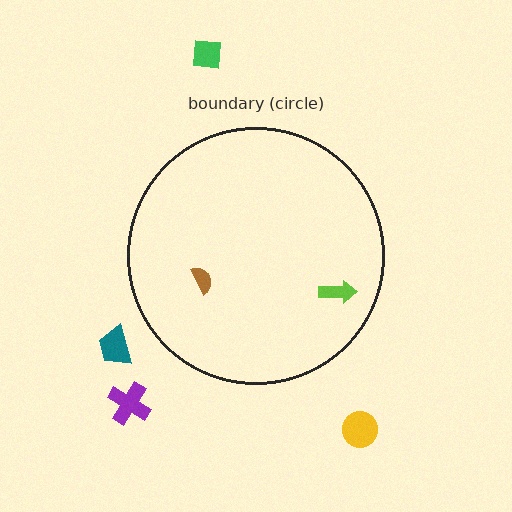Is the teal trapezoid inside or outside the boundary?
Outside.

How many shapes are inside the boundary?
2 inside, 4 outside.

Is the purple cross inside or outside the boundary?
Outside.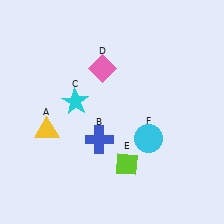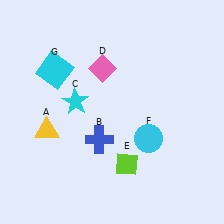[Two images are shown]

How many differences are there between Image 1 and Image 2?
There is 1 difference between the two images.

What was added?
A cyan square (G) was added in Image 2.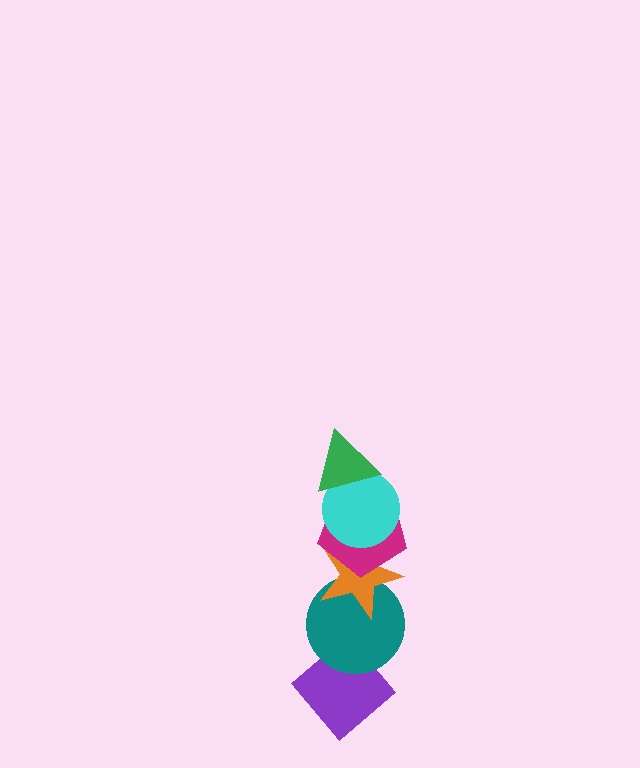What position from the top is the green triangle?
The green triangle is 1st from the top.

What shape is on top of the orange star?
The magenta pentagon is on top of the orange star.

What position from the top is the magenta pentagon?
The magenta pentagon is 3rd from the top.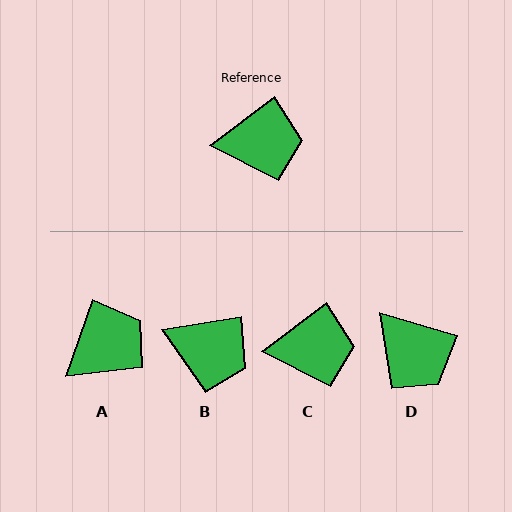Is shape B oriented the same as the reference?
No, it is off by about 28 degrees.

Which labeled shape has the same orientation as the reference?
C.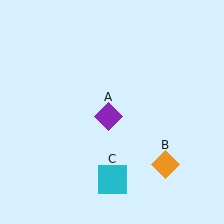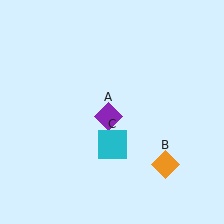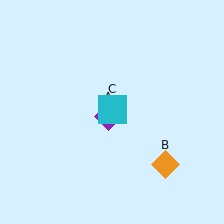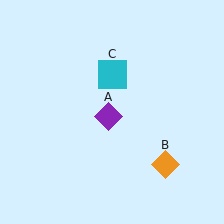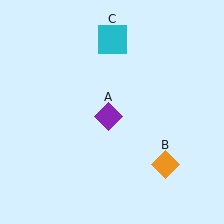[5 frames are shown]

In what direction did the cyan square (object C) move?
The cyan square (object C) moved up.